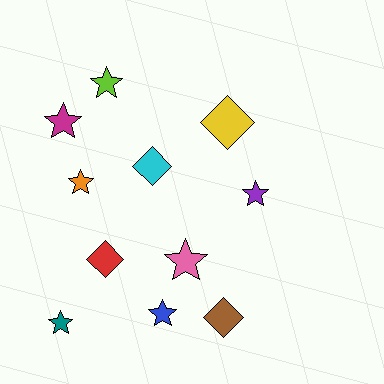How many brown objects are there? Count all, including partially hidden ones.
There is 1 brown object.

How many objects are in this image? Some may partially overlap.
There are 11 objects.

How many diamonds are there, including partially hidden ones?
There are 4 diamonds.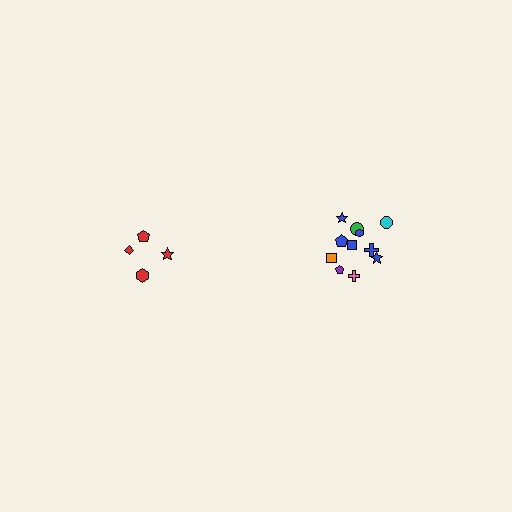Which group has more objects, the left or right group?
The right group.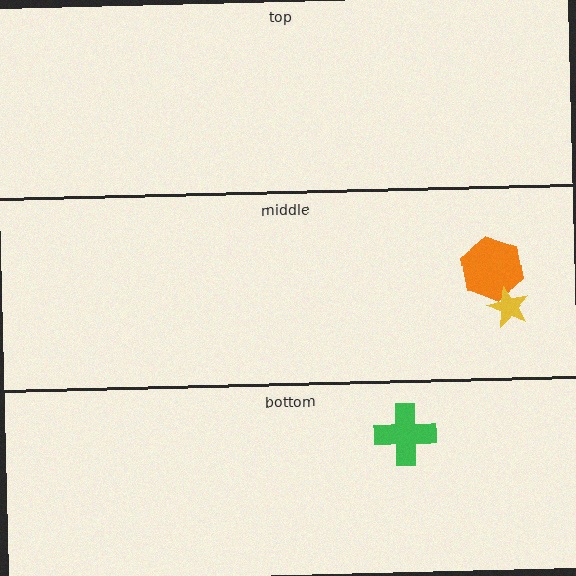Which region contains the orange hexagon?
The middle region.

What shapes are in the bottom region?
The green cross.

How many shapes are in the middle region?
2.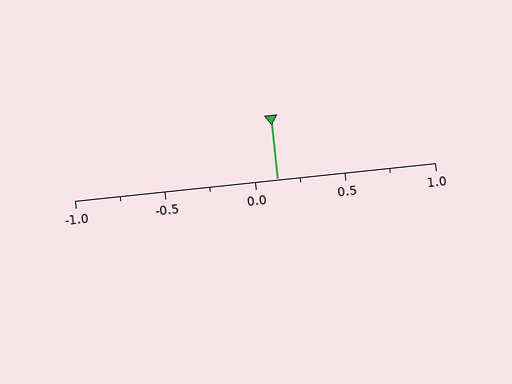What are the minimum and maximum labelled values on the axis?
The axis runs from -1.0 to 1.0.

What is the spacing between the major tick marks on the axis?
The major ticks are spaced 0.5 apart.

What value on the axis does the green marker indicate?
The marker indicates approximately 0.12.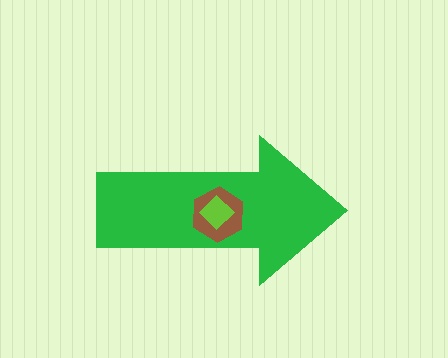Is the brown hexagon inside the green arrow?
Yes.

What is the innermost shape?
The lime diamond.